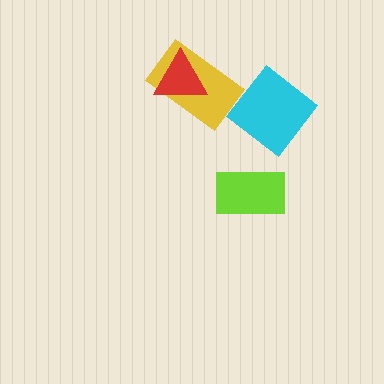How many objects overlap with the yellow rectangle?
1 object overlaps with the yellow rectangle.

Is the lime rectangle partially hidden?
No, no other shape covers it.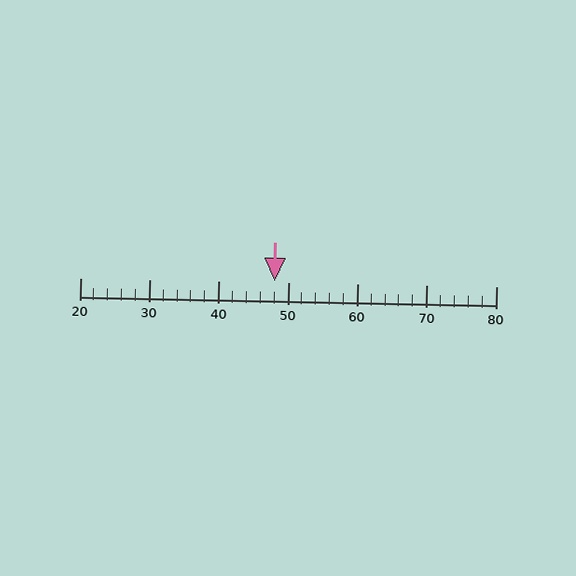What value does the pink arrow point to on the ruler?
The pink arrow points to approximately 48.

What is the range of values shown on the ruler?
The ruler shows values from 20 to 80.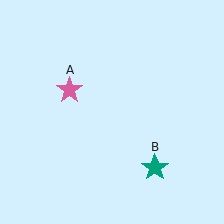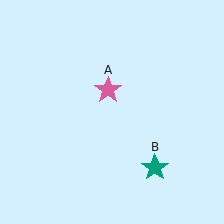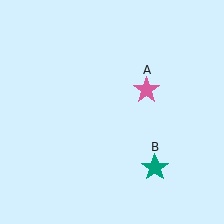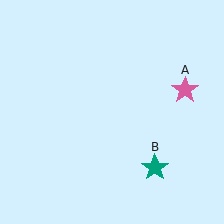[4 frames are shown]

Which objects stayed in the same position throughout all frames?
Teal star (object B) remained stationary.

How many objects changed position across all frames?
1 object changed position: pink star (object A).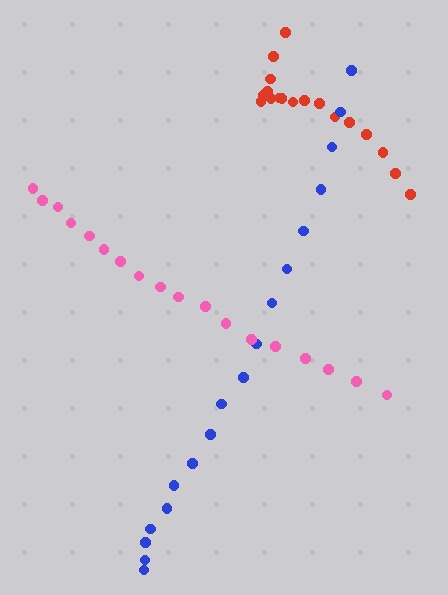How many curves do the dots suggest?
There are 3 distinct paths.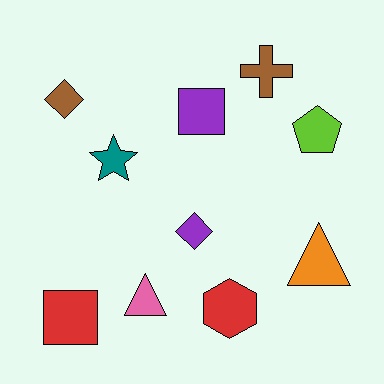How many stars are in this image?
There is 1 star.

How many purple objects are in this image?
There are 2 purple objects.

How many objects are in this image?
There are 10 objects.